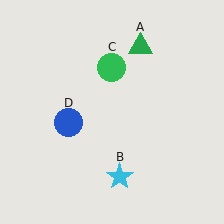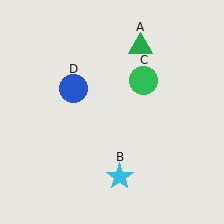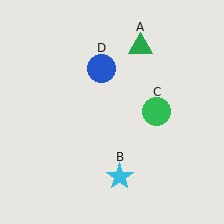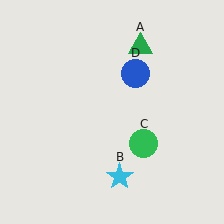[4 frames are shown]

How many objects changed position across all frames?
2 objects changed position: green circle (object C), blue circle (object D).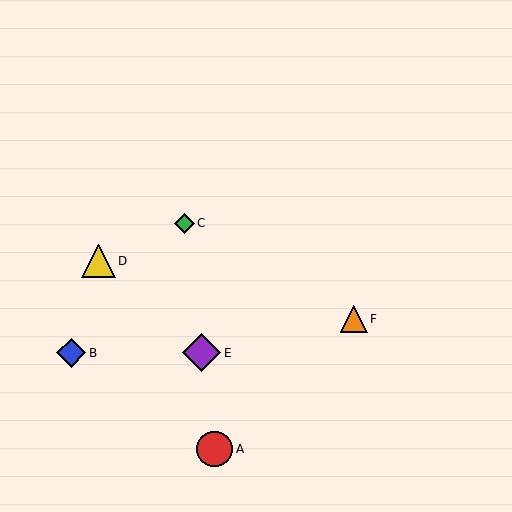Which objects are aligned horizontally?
Objects B, E are aligned horizontally.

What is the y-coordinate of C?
Object C is at y≈223.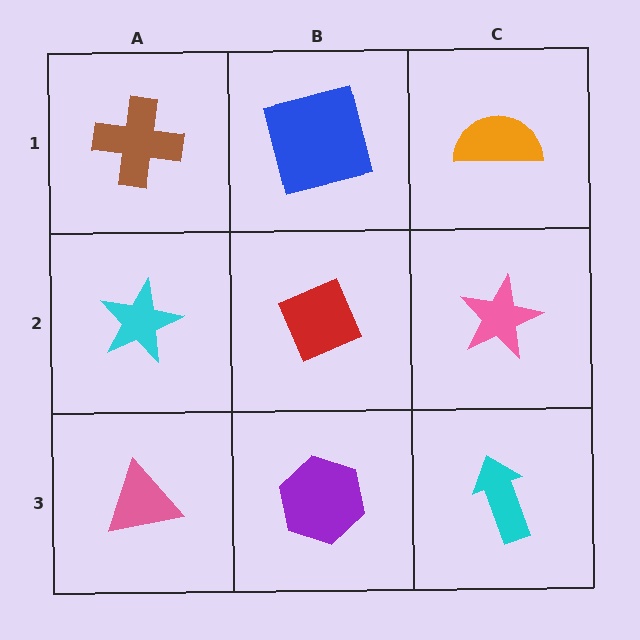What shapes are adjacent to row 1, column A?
A cyan star (row 2, column A), a blue square (row 1, column B).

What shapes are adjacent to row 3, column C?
A pink star (row 2, column C), a purple hexagon (row 3, column B).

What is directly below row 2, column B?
A purple hexagon.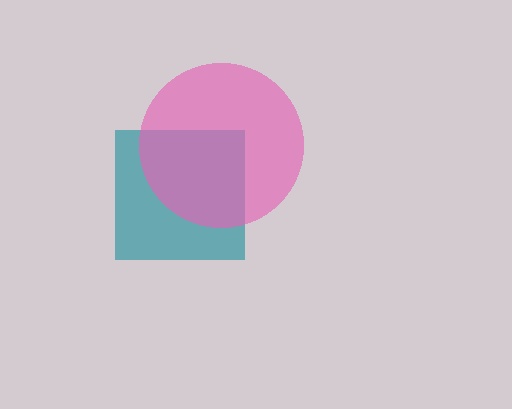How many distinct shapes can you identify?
There are 2 distinct shapes: a teal square, a pink circle.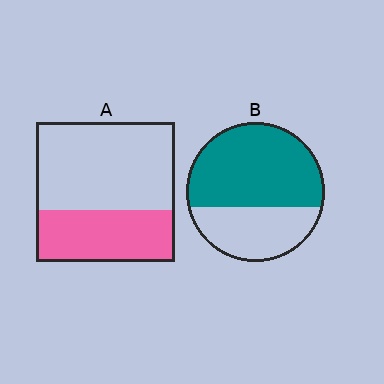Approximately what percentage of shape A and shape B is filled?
A is approximately 35% and B is approximately 65%.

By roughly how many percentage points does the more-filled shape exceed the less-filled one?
By roughly 25 percentage points (B over A).